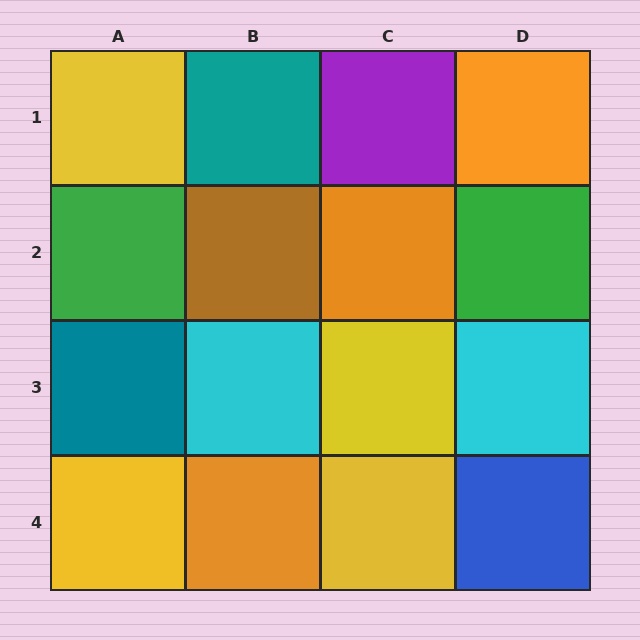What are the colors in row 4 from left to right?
Yellow, orange, yellow, blue.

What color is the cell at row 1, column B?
Teal.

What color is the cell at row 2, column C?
Orange.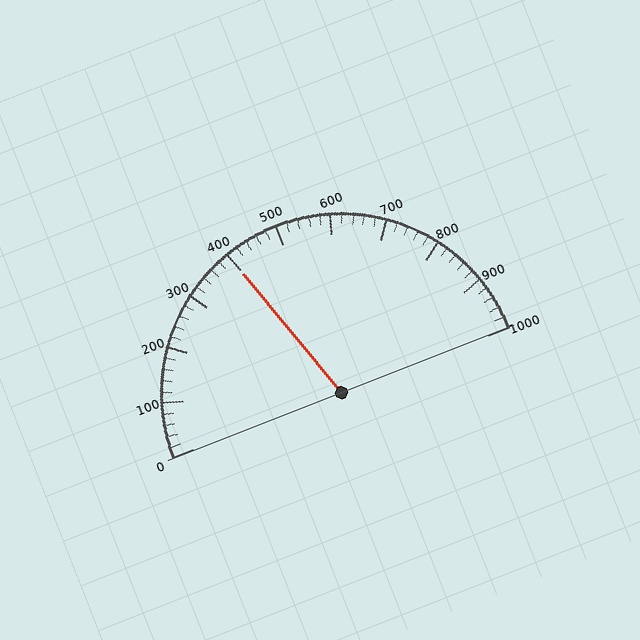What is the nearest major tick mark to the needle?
The nearest major tick mark is 400.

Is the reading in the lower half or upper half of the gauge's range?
The reading is in the lower half of the range (0 to 1000).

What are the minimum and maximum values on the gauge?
The gauge ranges from 0 to 1000.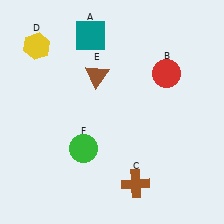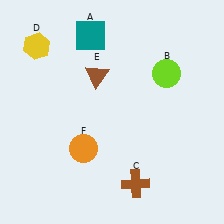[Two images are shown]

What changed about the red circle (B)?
In Image 1, B is red. In Image 2, it changed to lime.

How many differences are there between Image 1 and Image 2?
There are 2 differences between the two images.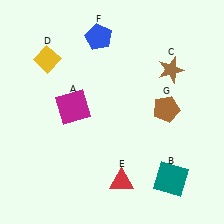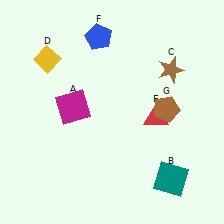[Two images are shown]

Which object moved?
The red triangle (E) moved up.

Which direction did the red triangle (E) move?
The red triangle (E) moved up.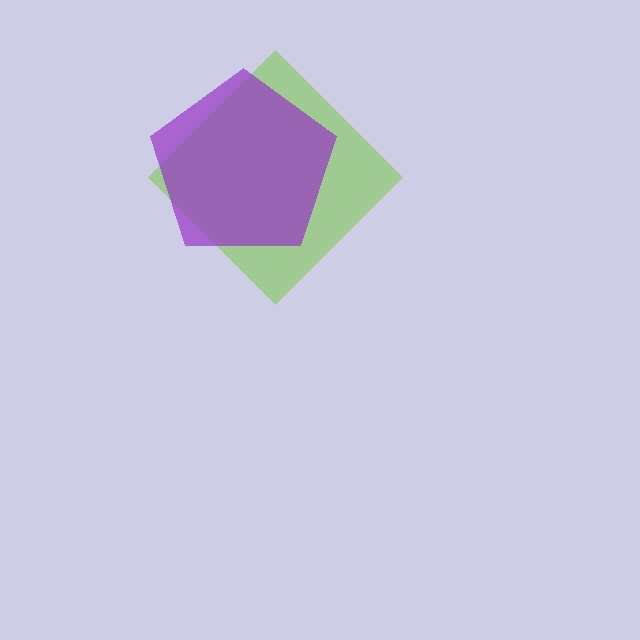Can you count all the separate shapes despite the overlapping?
Yes, there are 2 separate shapes.